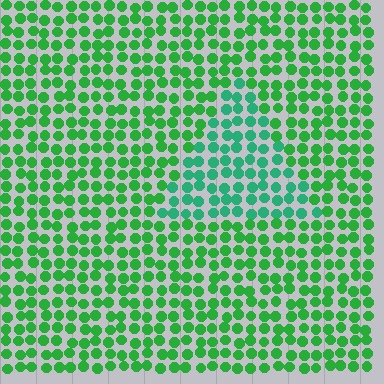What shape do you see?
I see a triangle.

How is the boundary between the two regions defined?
The boundary is defined purely by a slight shift in hue (about 28 degrees). Spacing, size, and orientation are identical on both sides.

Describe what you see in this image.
The image is filled with small green elements in a uniform arrangement. A triangle-shaped region is visible where the elements are tinted to a slightly different hue, forming a subtle color boundary.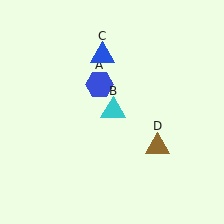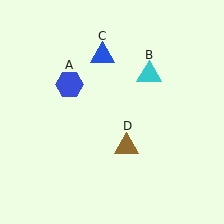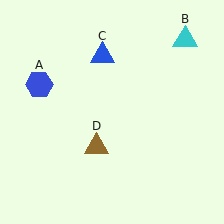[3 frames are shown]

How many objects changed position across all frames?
3 objects changed position: blue hexagon (object A), cyan triangle (object B), brown triangle (object D).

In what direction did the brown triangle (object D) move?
The brown triangle (object D) moved left.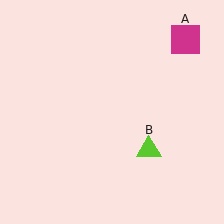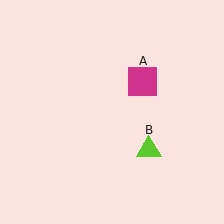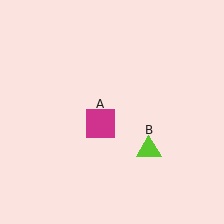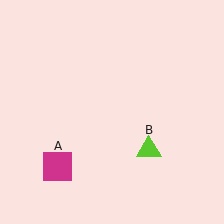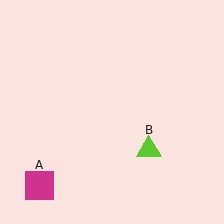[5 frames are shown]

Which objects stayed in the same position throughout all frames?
Lime triangle (object B) remained stationary.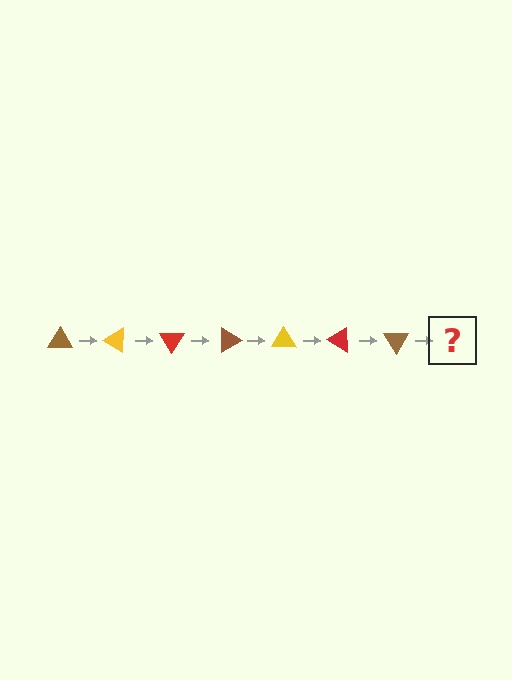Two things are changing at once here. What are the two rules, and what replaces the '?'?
The two rules are that it rotates 30 degrees each step and the color cycles through brown, yellow, and red. The '?' should be a yellow triangle, rotated 210 degrees from the start.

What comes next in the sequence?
The next element should be a yellow triangle, rotated 210 degrees from the start.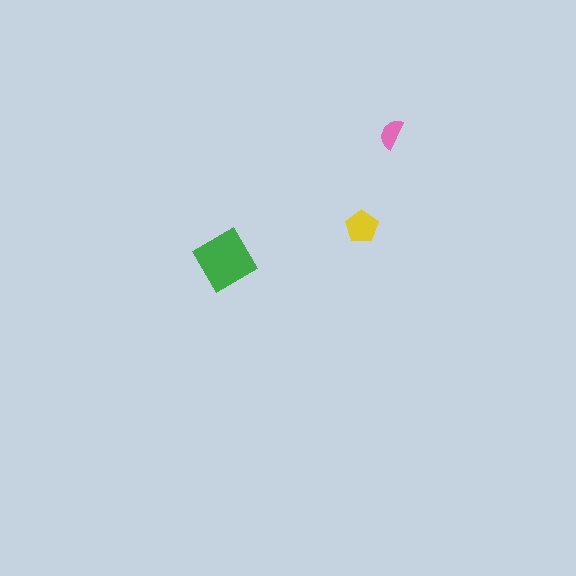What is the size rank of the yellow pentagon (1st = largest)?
2nd.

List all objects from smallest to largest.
The pink semicircle, the yellow pentagon, the green diamond.